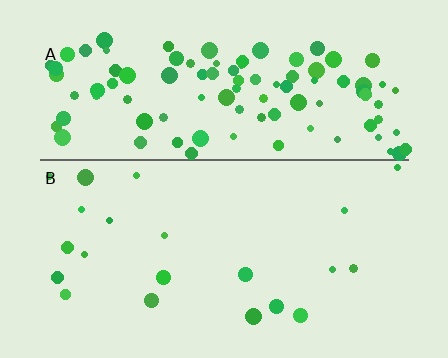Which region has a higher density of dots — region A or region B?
A (the top).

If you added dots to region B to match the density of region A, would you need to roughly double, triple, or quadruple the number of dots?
Approximately quadruple.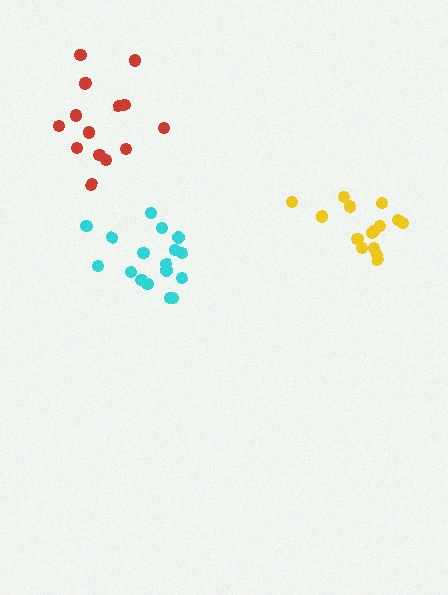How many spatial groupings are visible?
There are 3 spatial groupings.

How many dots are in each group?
Group 1: 17 dots, Group 2: 15 dots, Group 3: 15 dots (47 total).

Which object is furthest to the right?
The yellow cluster is rightmost.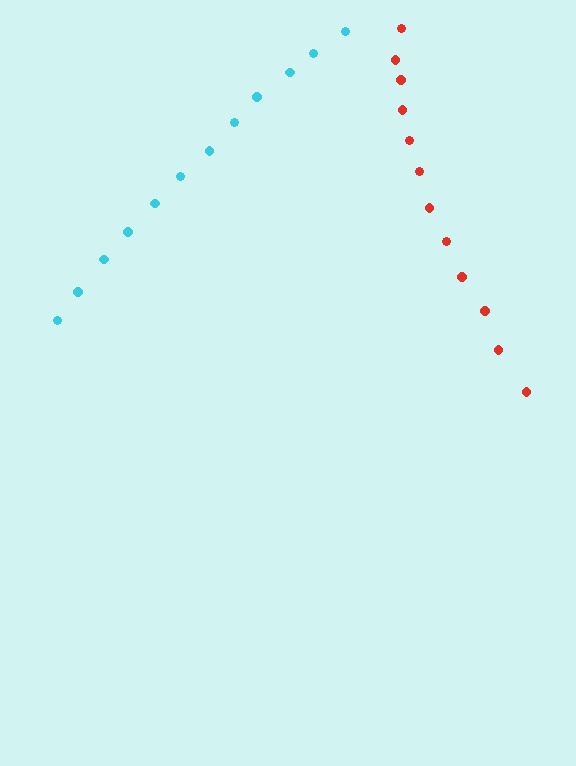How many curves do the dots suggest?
There are 2 distinct paths.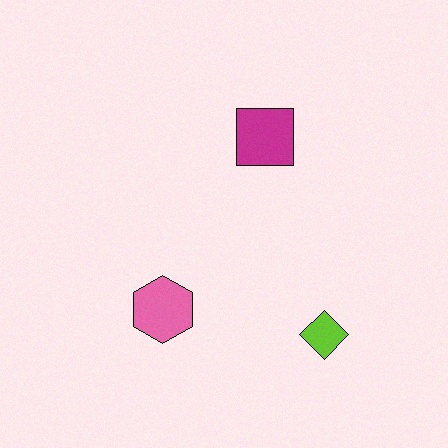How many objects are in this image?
There are 3 objects.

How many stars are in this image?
There are no stars.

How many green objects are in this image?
There are no green objects.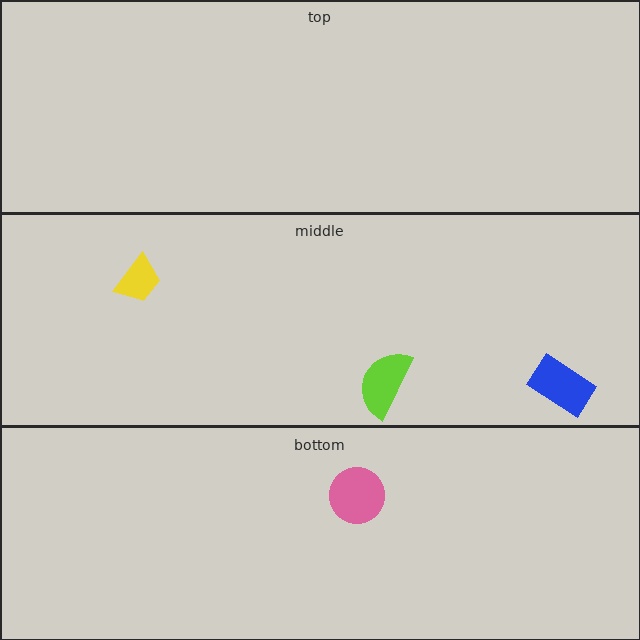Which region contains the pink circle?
The bottom region.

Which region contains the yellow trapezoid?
The middle region.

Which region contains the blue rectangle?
The middle region.